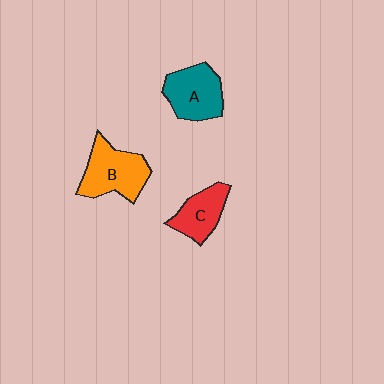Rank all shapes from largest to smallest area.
From largest to smallest: B (orange), A (teal), C (red).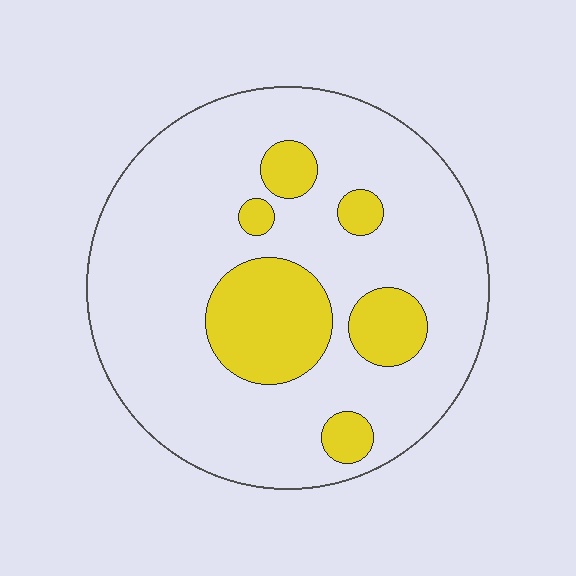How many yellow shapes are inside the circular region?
6.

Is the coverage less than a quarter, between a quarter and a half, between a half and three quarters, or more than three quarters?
Less than a quarter.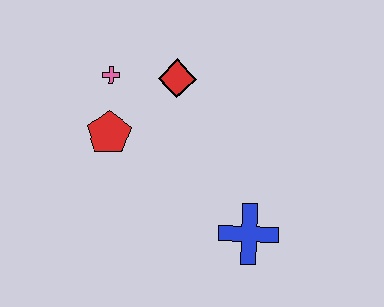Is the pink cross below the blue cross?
No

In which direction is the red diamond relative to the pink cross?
The red diamond is to the right of the pink cross.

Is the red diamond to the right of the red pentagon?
Yes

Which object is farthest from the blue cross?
The pink cross is farthest from the blue cross.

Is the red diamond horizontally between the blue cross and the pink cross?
Yes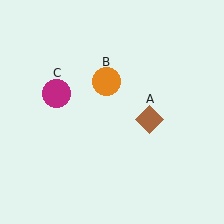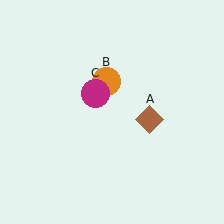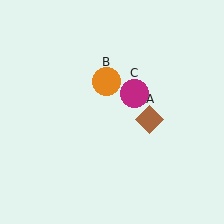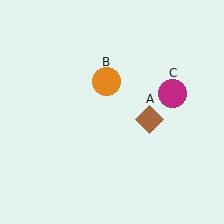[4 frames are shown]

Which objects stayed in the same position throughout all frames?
Brown diamond (object A) and orange circle (object B) remained stationary.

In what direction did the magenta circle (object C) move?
The magenta circle (object C) moved right.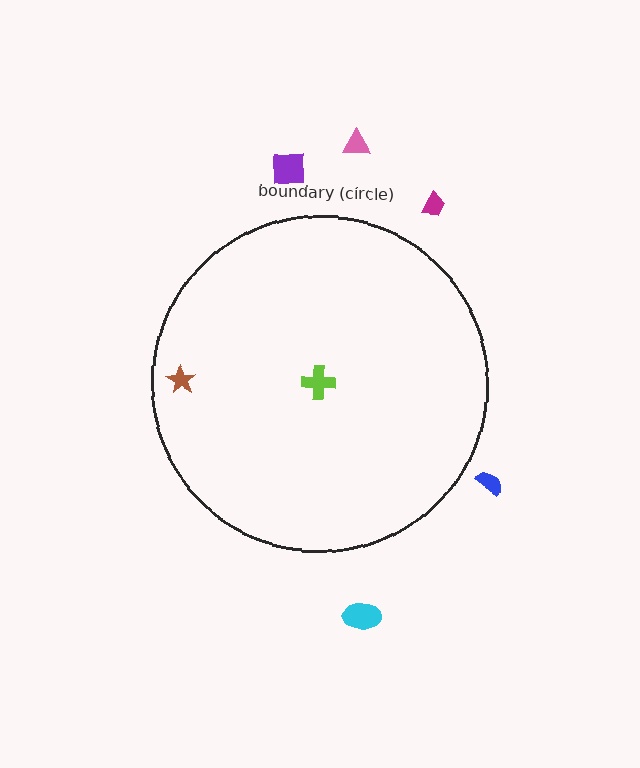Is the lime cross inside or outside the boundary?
Inside.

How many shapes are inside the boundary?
2 inside, 5 outside.